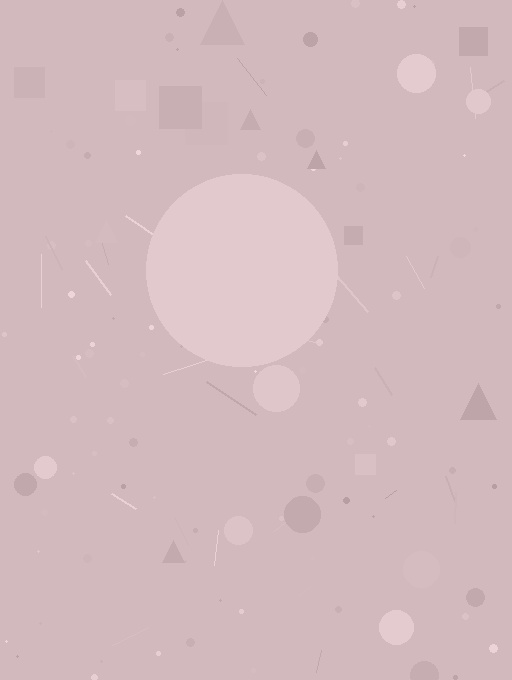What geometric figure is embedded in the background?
A circle is embedded in the background.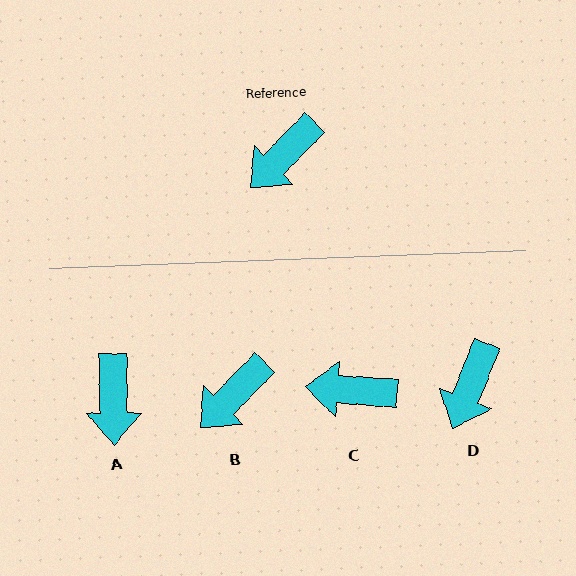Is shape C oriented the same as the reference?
No, it is off by about 50 degrees.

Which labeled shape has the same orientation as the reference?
B.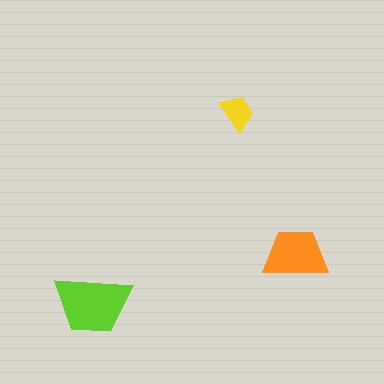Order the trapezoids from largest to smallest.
the lime one, the orange one, the yellow one.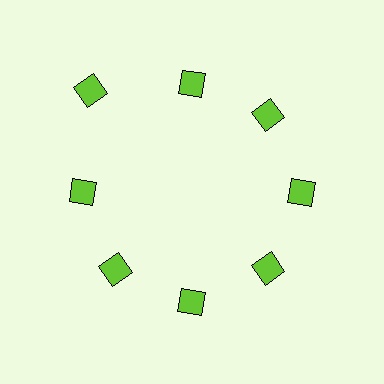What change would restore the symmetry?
The symmetry would be restored by moving it inward, back onto the ring so that all 8 diamonds sit at equal angles and equal distance from the center.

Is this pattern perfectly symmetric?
No. The 8 lime diamonds are arranged in a ring, but one element near the 10 o'clock position is pushed outward from the center, breaking the 8-fold rotational symmetry.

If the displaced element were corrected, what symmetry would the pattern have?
It would have 8-fold rotational symmetry — the pattern would map onto itself every 45 degrees.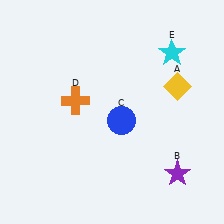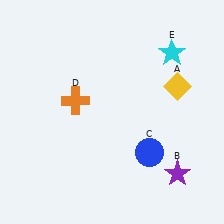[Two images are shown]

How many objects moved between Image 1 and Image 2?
1 object moved between the two images.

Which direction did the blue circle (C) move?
The blue circle (C) moved down.